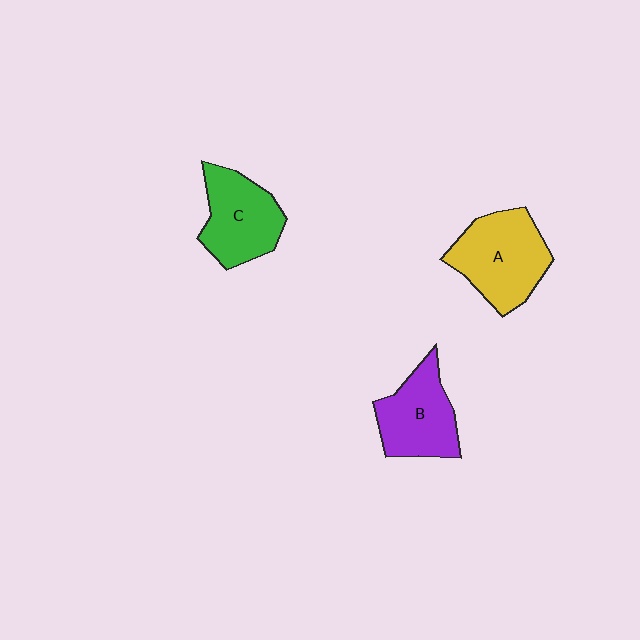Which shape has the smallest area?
Shape B (purple).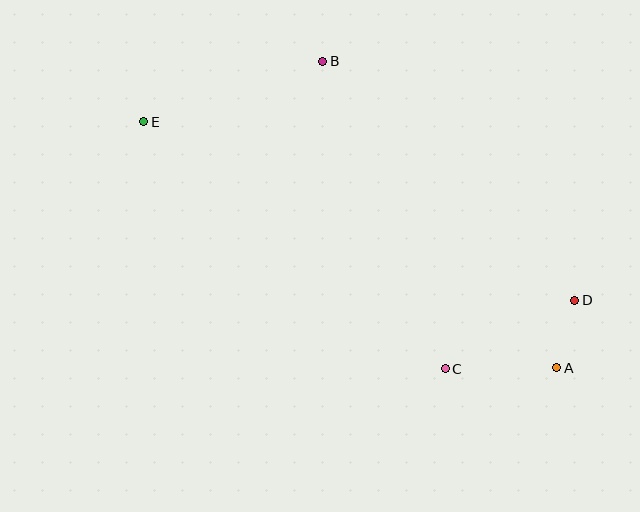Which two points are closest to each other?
Points A and D are closest to each other.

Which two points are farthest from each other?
Points A and E are farthest from each other.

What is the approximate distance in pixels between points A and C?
The distance between A and C is approximately 111 pixels.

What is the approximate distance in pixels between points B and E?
The distance between B and E is approximately 189 pixels.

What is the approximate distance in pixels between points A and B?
The distance between A and B is approximately 386 pixels.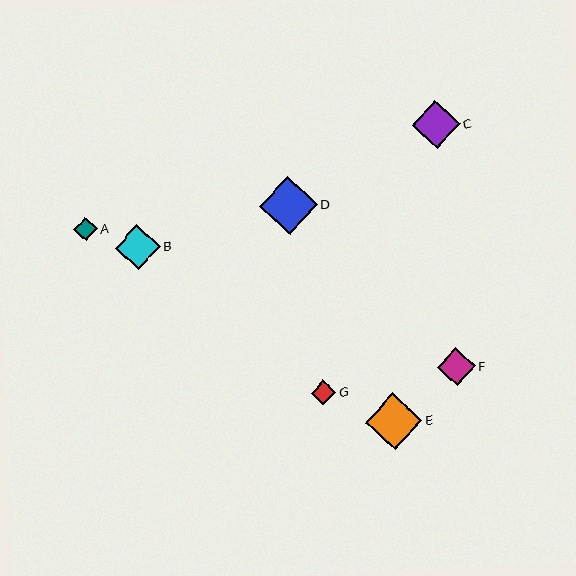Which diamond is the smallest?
Diamond A is the smallest with a size of approximately 23 pixels.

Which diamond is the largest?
Diamond D is the largest with a size of approximately 58 pixels.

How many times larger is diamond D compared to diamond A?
Diamond D is approximately 2.5 times the size of diamond A.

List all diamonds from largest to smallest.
From largest to smallest: D, E, C, B, F, G, A.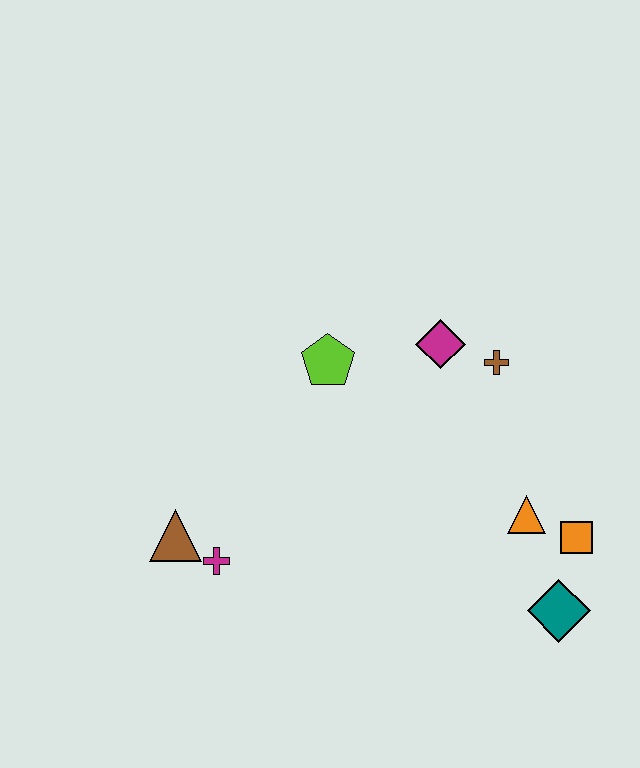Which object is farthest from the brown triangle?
The orange square is farthest from the brown triangle.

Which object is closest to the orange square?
The orange triangle is closest to the orange square.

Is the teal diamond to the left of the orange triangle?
No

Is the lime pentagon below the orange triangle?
No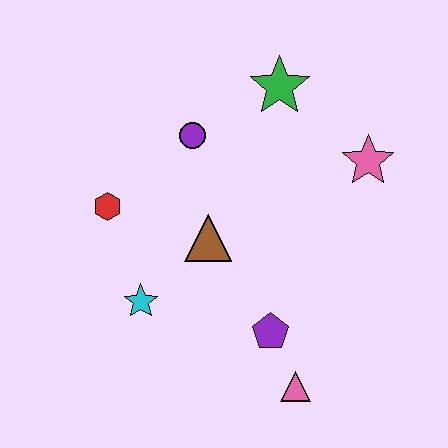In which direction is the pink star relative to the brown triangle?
The pink star is to the right of the brown triangle.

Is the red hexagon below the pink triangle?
No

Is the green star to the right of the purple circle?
Yes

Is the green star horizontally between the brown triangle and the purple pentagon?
No